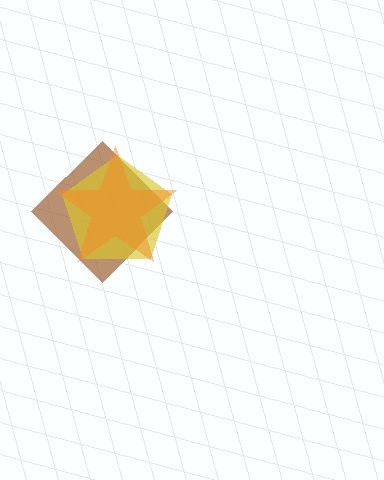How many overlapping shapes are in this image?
There are 3 overlapping shapes in the image.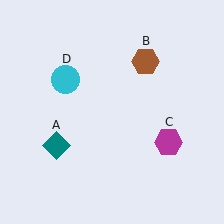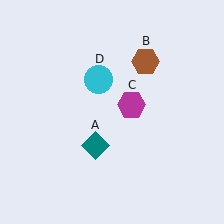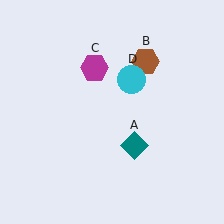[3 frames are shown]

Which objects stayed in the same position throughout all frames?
Brown hexagon (object B) remained stationary.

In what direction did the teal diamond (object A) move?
The teal diamond (object A) moved right.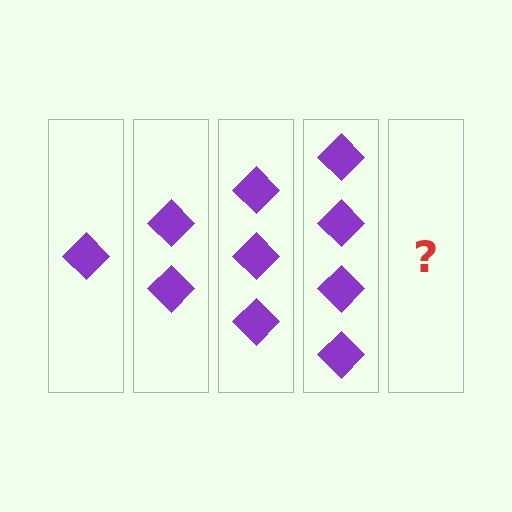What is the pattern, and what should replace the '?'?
The pattern is that each step adds one more diamond. The '?' should be 5 diamonds.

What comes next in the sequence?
The next element should be 5 diamonds.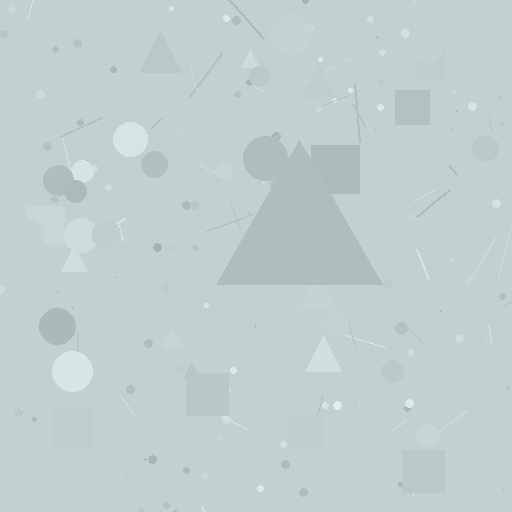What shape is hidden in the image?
A triangle is hidden in the image.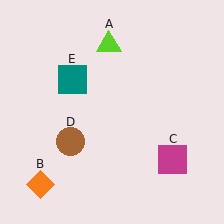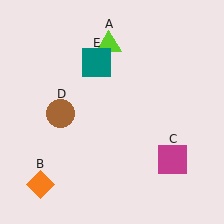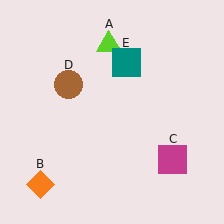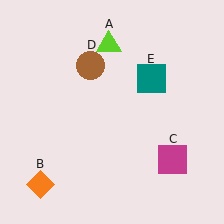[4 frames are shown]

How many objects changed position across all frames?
2 objects changed position: brown circle (object D), teal square (object E).